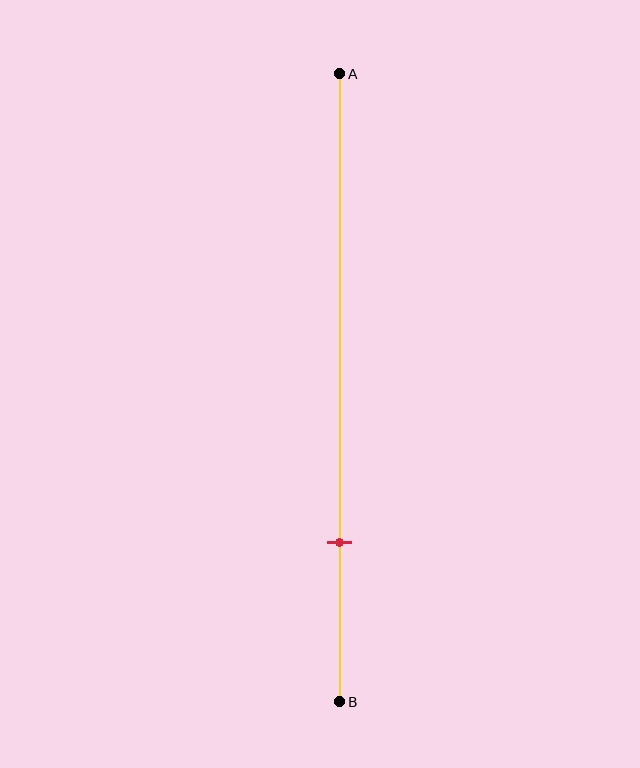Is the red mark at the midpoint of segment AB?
No, the mark is at about 75% from A, not at the 50% midpoint.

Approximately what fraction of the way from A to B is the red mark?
The red mark is approximately 75% of the way from A to B.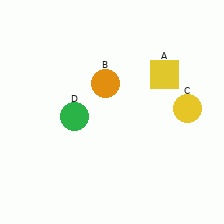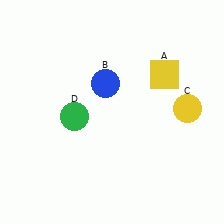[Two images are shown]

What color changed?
The circle (B) changed from orange in Image 1 to blue in Image 2.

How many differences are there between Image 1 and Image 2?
There is 1 difference between the two images.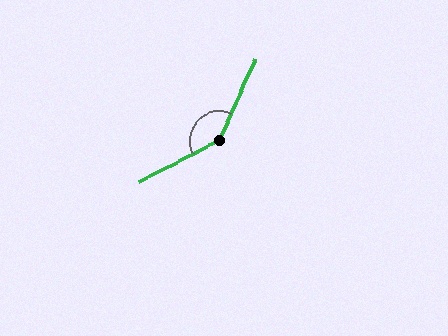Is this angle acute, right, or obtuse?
It is obtuse.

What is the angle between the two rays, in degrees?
Approximately 141 degrees.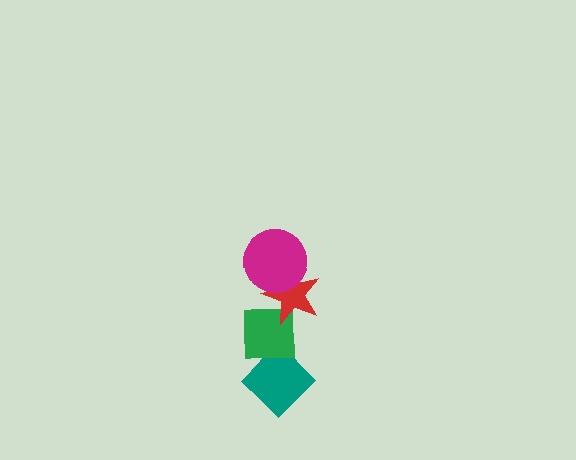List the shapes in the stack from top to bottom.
From top to bottom: the magenta circle, the red star, the green square, the teal diamond.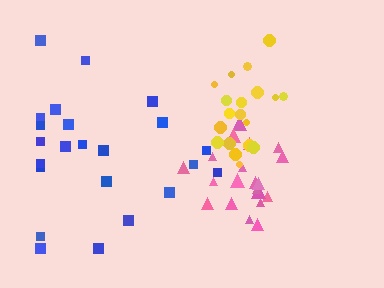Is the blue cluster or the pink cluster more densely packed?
Pink.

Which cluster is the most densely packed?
Pink.